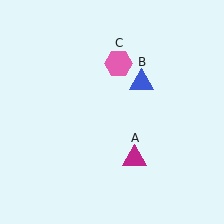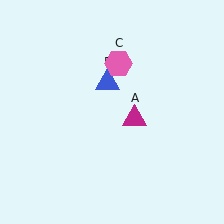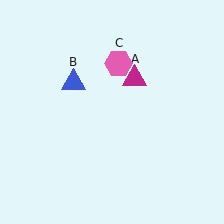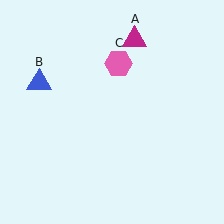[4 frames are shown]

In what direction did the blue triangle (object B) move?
The blue triangle (object B) moved left.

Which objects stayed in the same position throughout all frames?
Pink hexagon (object C) remained stationary.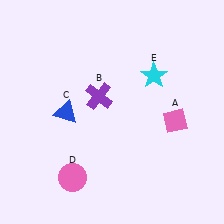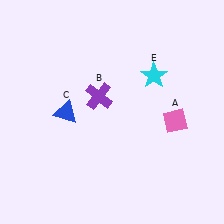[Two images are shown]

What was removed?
The pink circle (D) was removed in Image 2.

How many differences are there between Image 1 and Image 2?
There is 1 difference between the two images.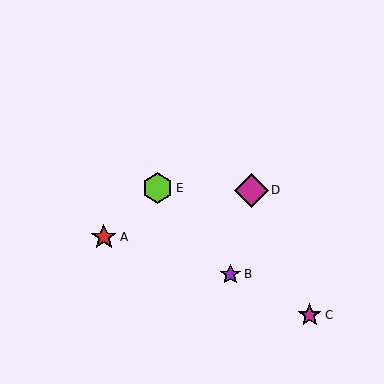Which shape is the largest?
The magenta diamond (labeled D) is the largest.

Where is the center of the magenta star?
The center of the magenta star is at (310, 315).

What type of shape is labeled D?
Shape D is a magenta diamond.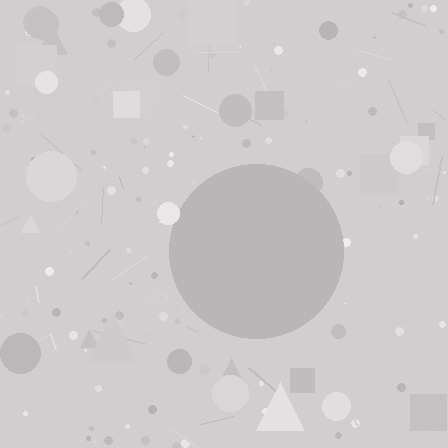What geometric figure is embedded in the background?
A circle is embedded in the background.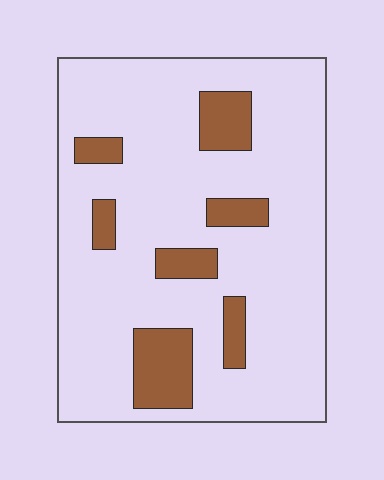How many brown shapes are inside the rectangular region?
7.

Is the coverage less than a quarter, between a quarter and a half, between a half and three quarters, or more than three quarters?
Less than a quarter.